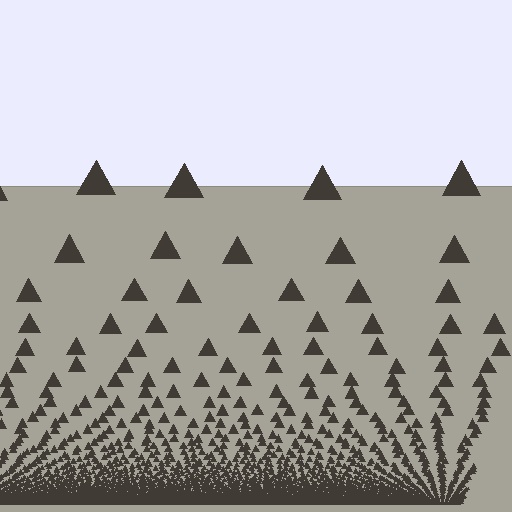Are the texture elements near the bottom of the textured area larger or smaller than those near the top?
Smaller. The gradient is inverted — elements near the bottom are smaller and denser.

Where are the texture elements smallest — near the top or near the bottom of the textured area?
Near the bottom.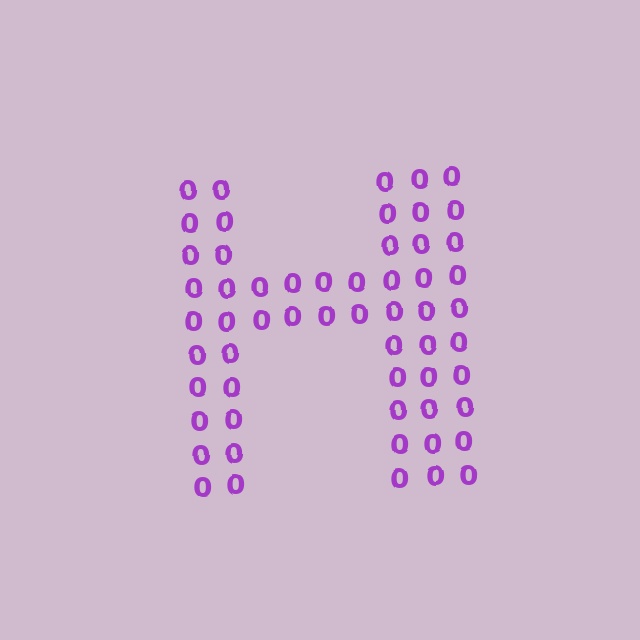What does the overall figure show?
The overall figure shows the letter H.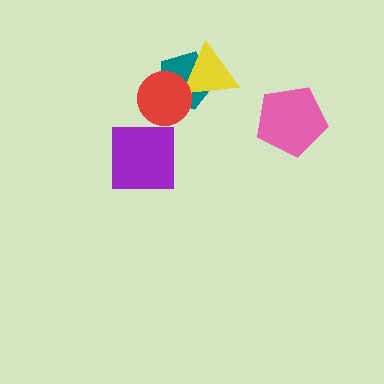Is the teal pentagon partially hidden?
Yes, it is partially covered by another shape.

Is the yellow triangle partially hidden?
Yes, it is partially covered by another shape.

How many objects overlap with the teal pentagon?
2 objects overlap with the teal pentagon.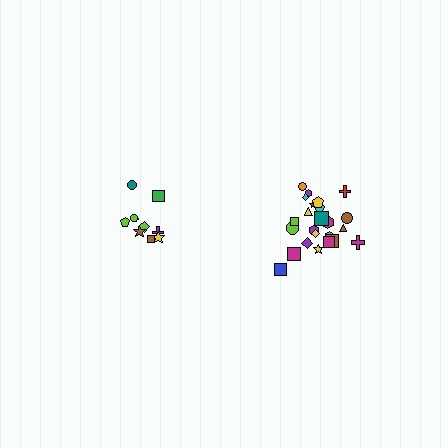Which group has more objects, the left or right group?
The right group.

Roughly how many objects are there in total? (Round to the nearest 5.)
Roughly 35 objects in total.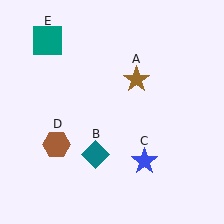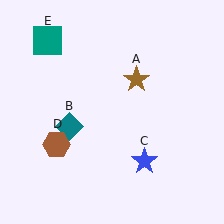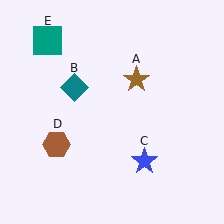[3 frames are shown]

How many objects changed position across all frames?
1 object changed position: teal diamond (object B).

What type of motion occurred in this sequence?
The teal diamond (object B) rotated clockwise around the center of the scene.